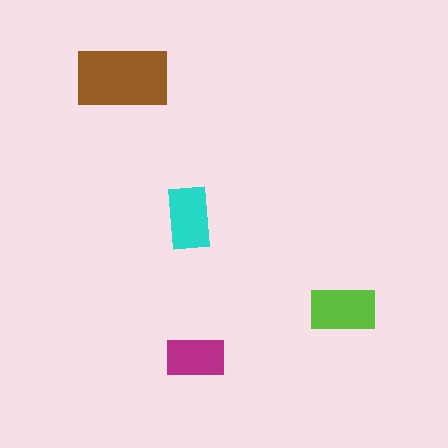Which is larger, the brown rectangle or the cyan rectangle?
The brown one.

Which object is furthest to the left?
The brown rectangle is leftmost.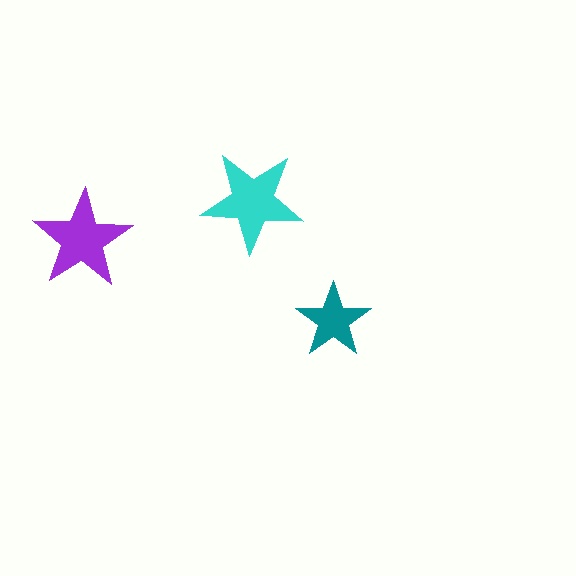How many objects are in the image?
There are 3 objects in the image.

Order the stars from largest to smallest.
the cyan one, the purple one, the teal one.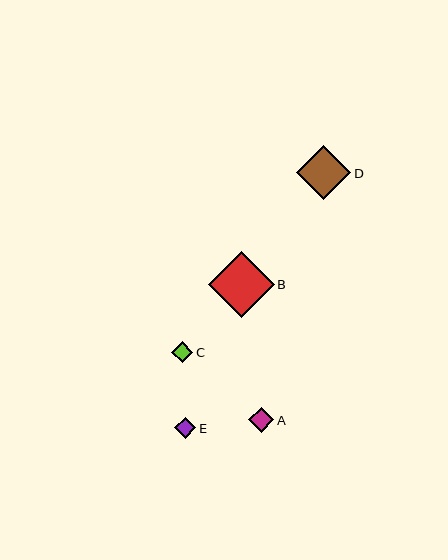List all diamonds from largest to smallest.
From largest to smallest: B, D, A, C, E.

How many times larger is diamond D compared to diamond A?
Diamond D is approximately 2.1 times the size of diamond A.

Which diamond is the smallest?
Diamond E is the smallest with a size of approximately 21 pixels.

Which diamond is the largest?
Diamond B is the largest with a size of approximately 66 pixels.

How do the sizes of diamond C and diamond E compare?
Diamond C and diamond E are approximately the same size.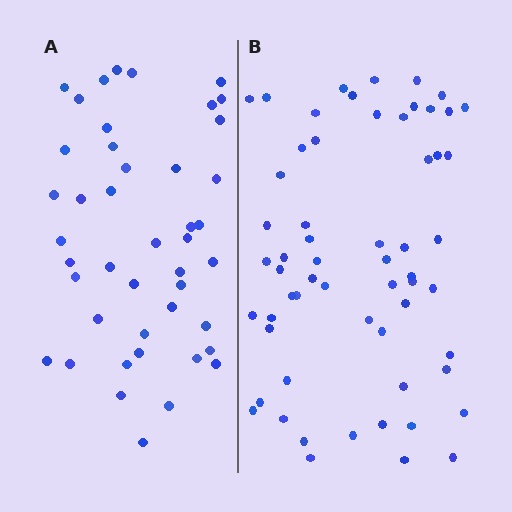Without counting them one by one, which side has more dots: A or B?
Region B (the right region) has more dots.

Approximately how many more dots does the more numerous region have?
Region B has approximately 15 more dots than region A.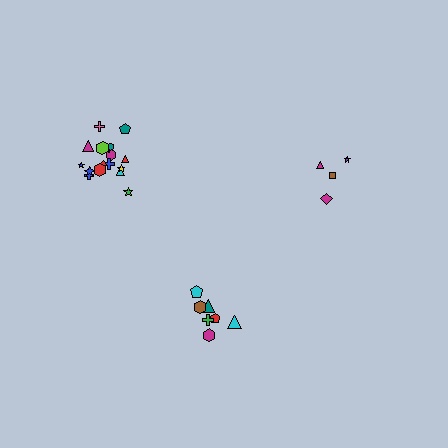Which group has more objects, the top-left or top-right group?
The top-left group.